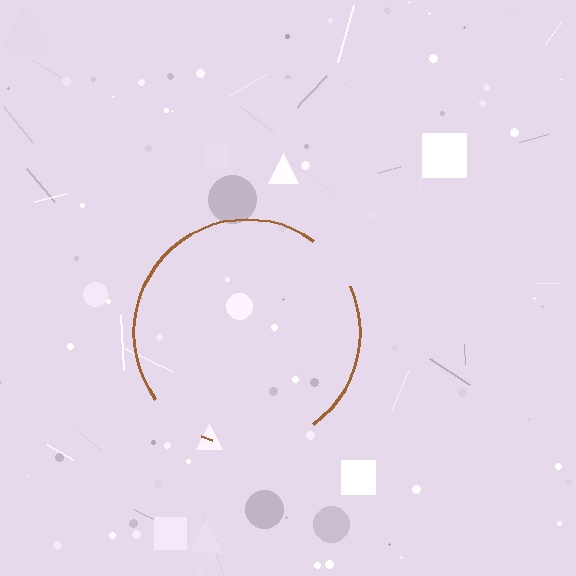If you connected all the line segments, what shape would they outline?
They would outline a circle.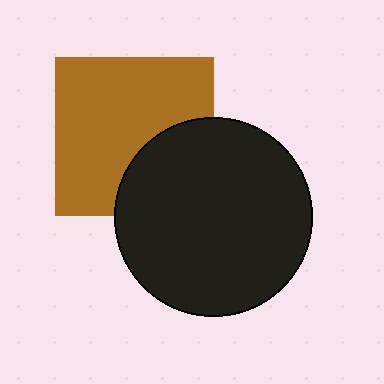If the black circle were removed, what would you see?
You would see the complete brown square.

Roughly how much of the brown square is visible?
Most of it is visible (roughly 69%).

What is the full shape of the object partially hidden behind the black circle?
The partially hidden object is a brown square.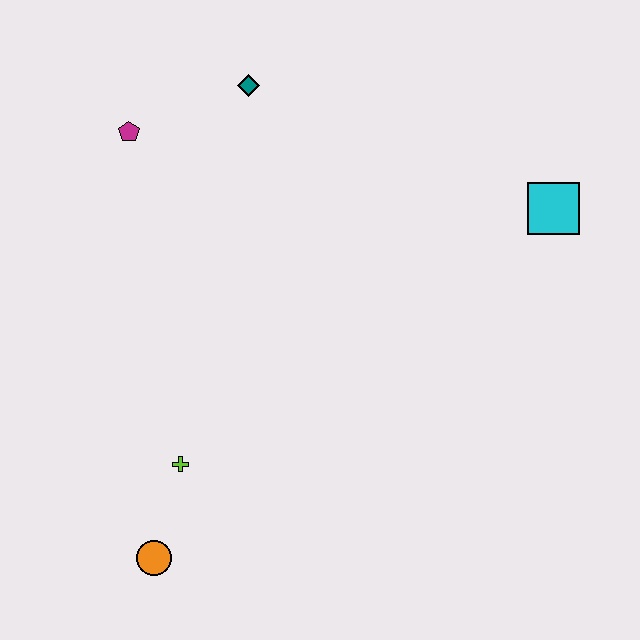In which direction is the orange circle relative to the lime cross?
The orange circle is below the lime cross.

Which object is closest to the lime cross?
The orange circle is closest to the lime cross.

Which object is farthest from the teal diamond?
The orange circle is farthest from the teal diamond.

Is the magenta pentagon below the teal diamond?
Yes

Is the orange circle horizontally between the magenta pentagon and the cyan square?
Yes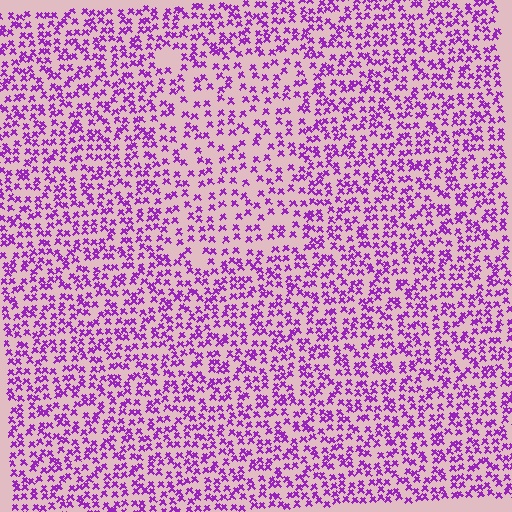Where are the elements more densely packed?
The elements are more densely packed outside the rectangle boundary.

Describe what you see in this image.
The image contains small purple elements arranged at two different densities. A rectangle-shaped region is visible where the elements are less densely packed than the surrounding area.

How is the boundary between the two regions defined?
The boundary is defined by a change in element density (approximately 1.6x ratio). All elements are the same color, size, and shape.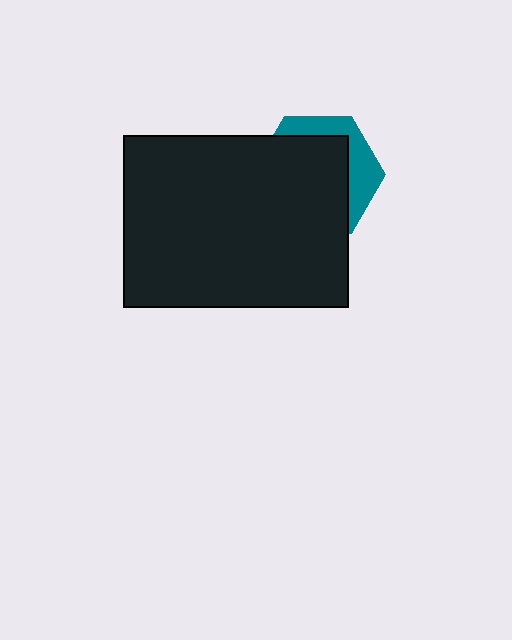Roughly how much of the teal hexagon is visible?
A small part of it is visible (roughly 31%).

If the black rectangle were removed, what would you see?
You would see the complete teal hexagon.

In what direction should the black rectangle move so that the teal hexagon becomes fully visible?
The black rectangle should move toward the lower-left. That is the shortest direction to clear the overlap and leave the teal hexagon fully visible.